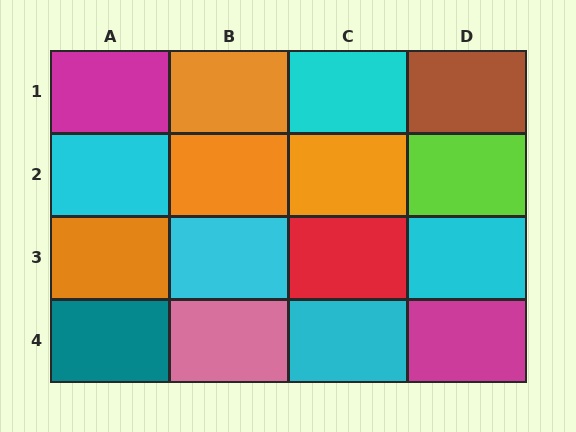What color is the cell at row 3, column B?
Cyan.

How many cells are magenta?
2 cells are magenta.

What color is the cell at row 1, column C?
Cyan.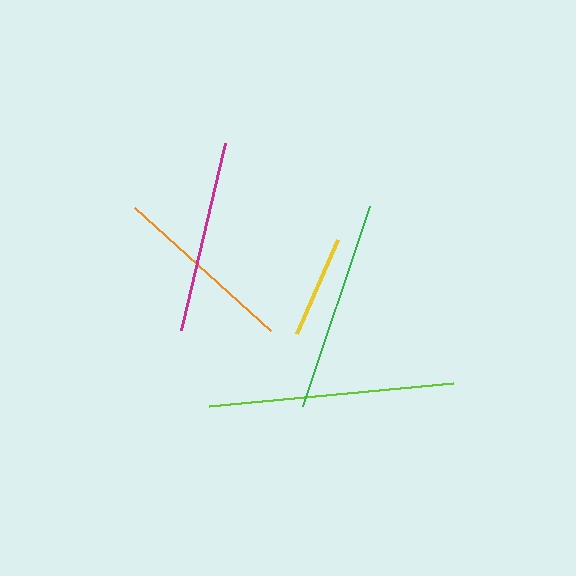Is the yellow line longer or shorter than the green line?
The green line is longer than the yellow line.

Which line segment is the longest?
The lime line is the longest at approximately 245 pixels.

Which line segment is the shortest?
The yellow line is the shortest at approximately 102 pixels.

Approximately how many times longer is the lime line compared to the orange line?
The lime line is approximately 1.3 times the length of the orange line.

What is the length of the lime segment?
The lime segment is approximately 245 pixels long.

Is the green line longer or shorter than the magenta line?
The green line is longer than the magenta line.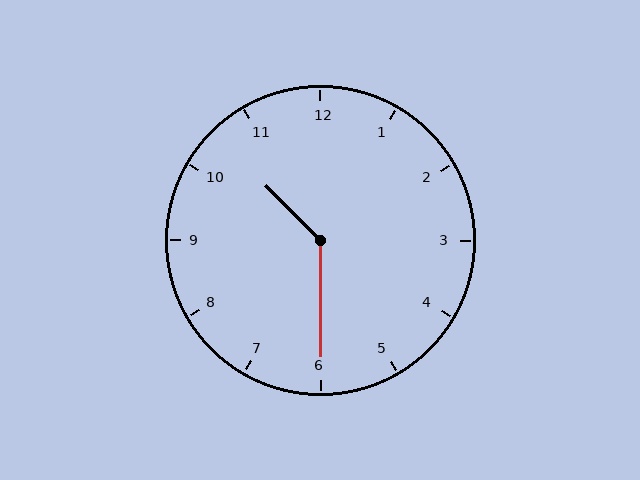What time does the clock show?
10:30.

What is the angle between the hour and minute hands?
Approximately 135 degrees.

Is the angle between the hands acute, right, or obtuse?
It is obtuse.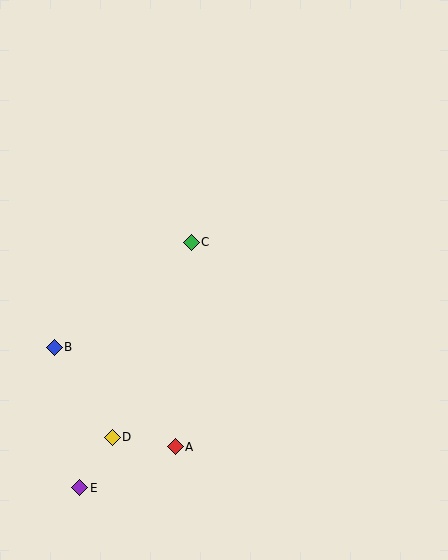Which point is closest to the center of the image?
Point C at (191, 242) is closest to the center.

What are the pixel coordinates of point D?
Point D is at (112, 437).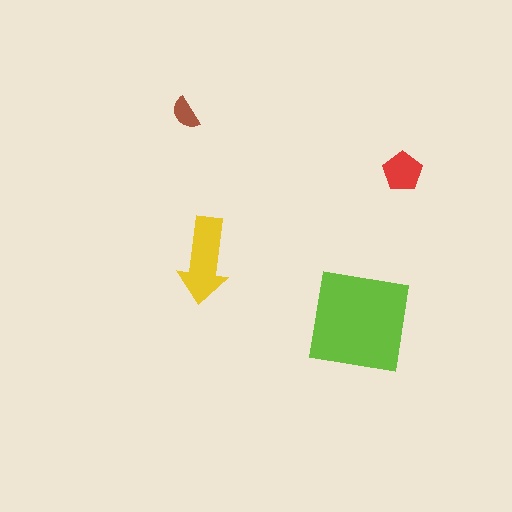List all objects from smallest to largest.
The brown semicircle, the red pentagon, the yellow arrow, the lime square.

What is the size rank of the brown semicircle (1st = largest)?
4th.